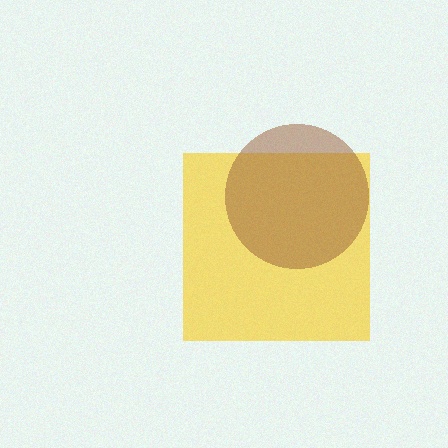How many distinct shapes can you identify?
There are 2 distinct shapes: a yellow square, a brown circle.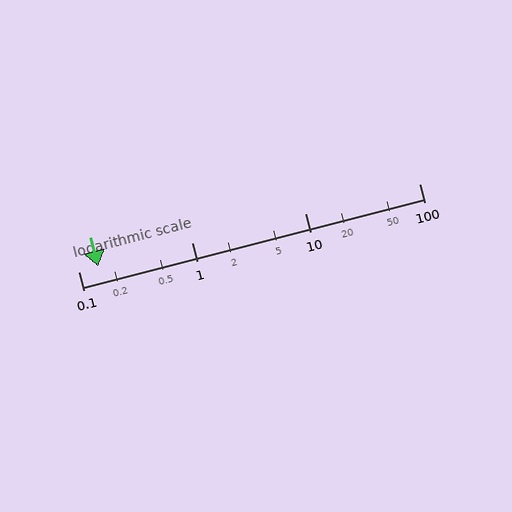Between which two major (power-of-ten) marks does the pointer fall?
The pointer is between 0.1 and 1.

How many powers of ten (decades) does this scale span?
The scale spans 3 decades, from 0.1 to 100.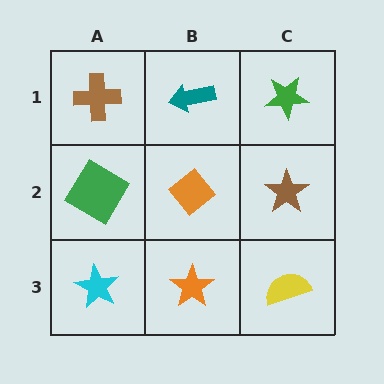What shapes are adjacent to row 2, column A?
A brown cross (row 1, column A), a cyan star (row 3, column A), an orange diamond (row 2, column B).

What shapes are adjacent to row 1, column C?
A brown star (row 2, column C), a teal arrow (row 1, column B).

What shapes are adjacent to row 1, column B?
An orange diamond (row 2, column B), a brown cross (row 1, column A), a green star (row 1, column C).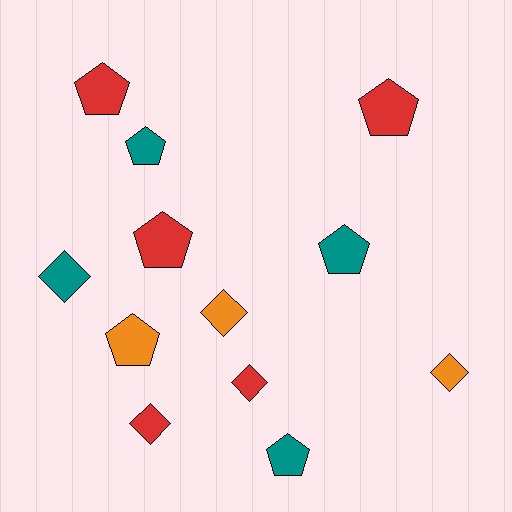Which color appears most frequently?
Red, with 5 objects.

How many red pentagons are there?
There are 3 red pentagons.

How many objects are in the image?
There are 12 objects.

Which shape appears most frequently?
Pentagon, with 7 objects.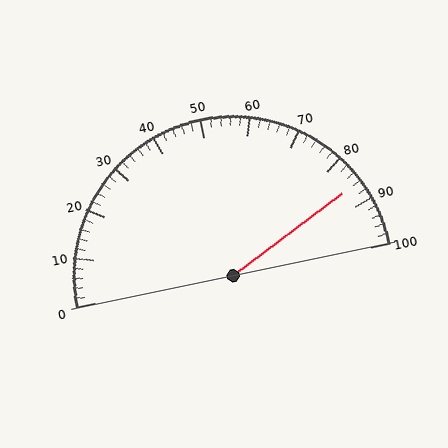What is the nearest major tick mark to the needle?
The nearest major tick mark is 90.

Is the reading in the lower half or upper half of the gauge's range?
The reading is in the upper half of the range (0 to 100).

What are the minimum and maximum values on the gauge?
The gauge ranges from 0 to 100.